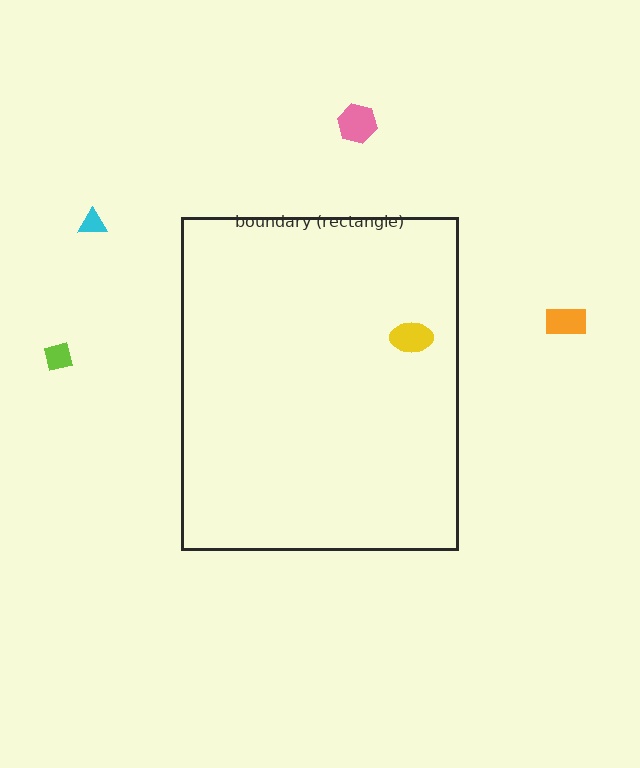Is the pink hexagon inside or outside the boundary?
Outside.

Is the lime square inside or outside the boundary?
Outside.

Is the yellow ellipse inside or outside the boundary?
Inside.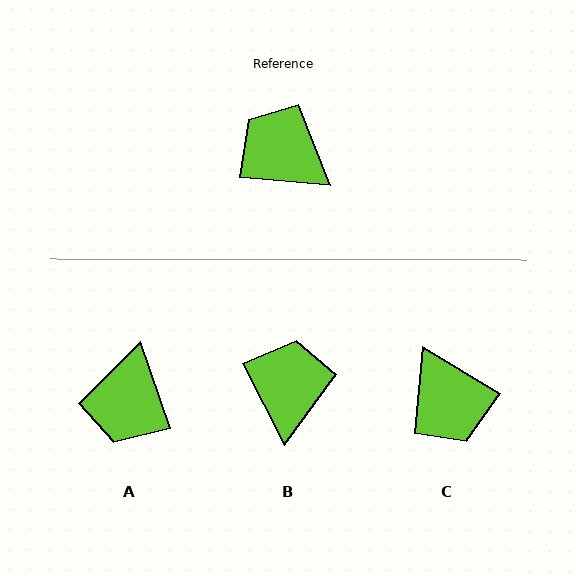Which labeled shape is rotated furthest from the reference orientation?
C, about 154 degrees away.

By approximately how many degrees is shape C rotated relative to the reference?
Approximately 154 degrees counter-clockwise.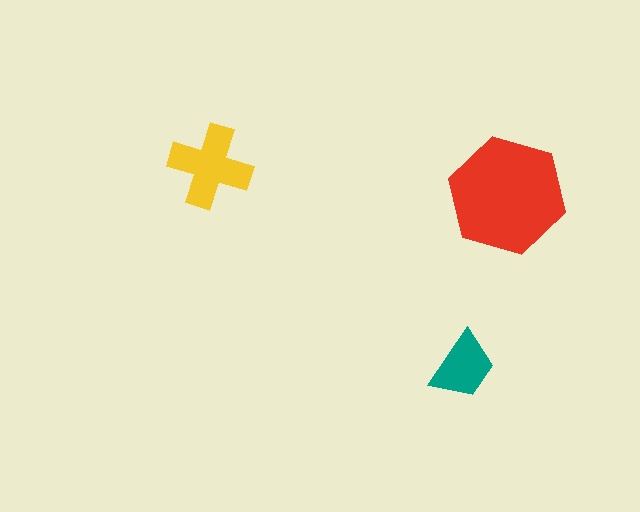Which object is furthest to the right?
The red hexagon is rightmost.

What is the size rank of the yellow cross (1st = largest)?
2nd.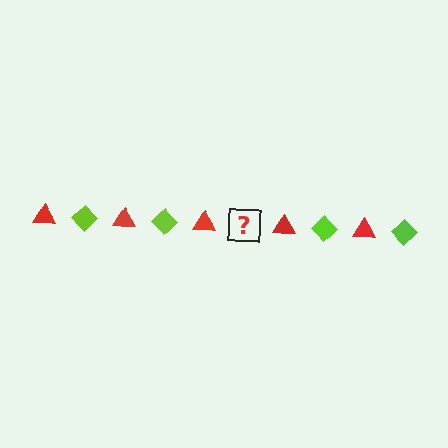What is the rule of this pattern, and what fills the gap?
The rule is that the pattern alternates between red triangle and lime diamond. The gap should be filled with a lime diamond.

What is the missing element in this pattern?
The missing element is a lime diamond.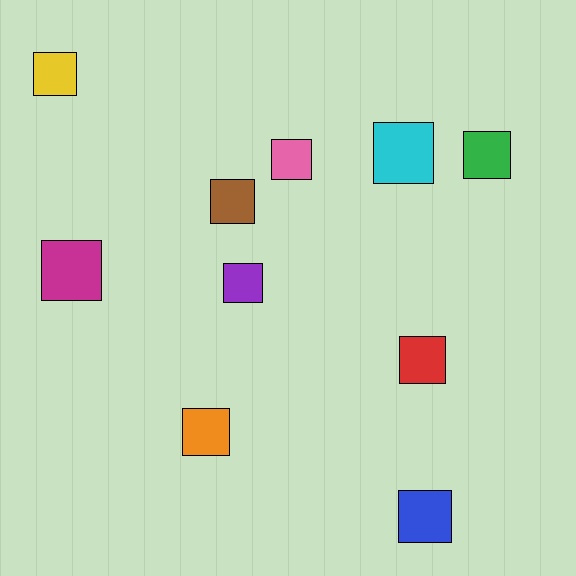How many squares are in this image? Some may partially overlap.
There are 10 squares.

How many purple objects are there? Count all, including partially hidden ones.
There is 1 purple object.